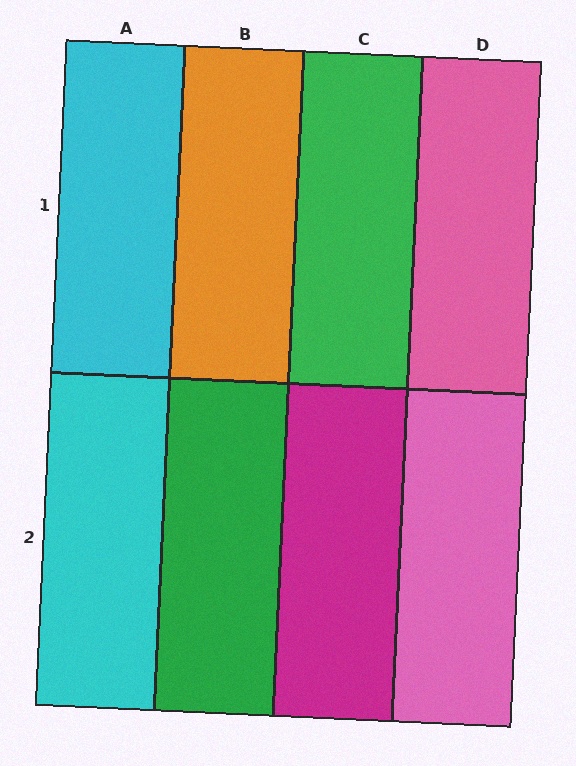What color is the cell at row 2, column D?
Pink.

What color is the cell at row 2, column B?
Green.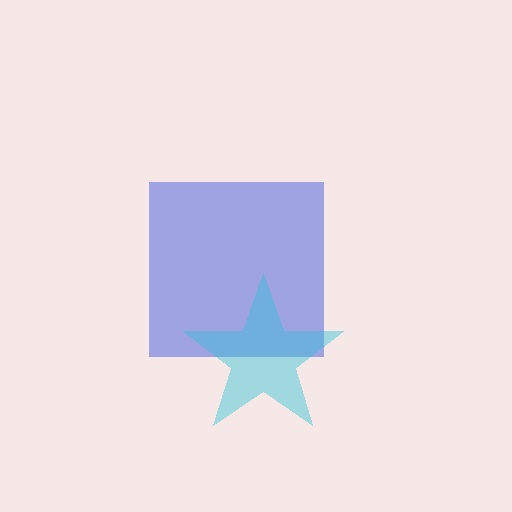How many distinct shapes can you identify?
There are 2 distinct shapes: a blue square, a cyan star.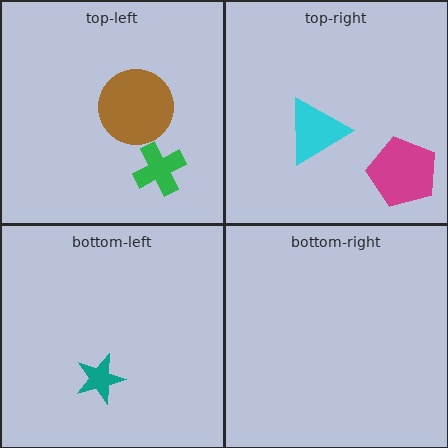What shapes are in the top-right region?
The magenta pentagon, the cyan triangle.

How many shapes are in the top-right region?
2.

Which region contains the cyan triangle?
The top-right region.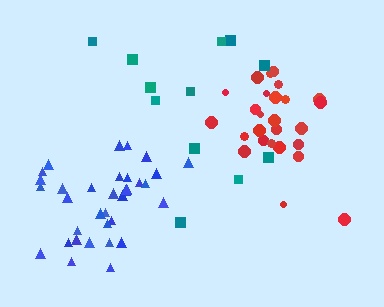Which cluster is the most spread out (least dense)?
Teal.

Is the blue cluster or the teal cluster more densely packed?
Blue.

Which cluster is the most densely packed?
Blue.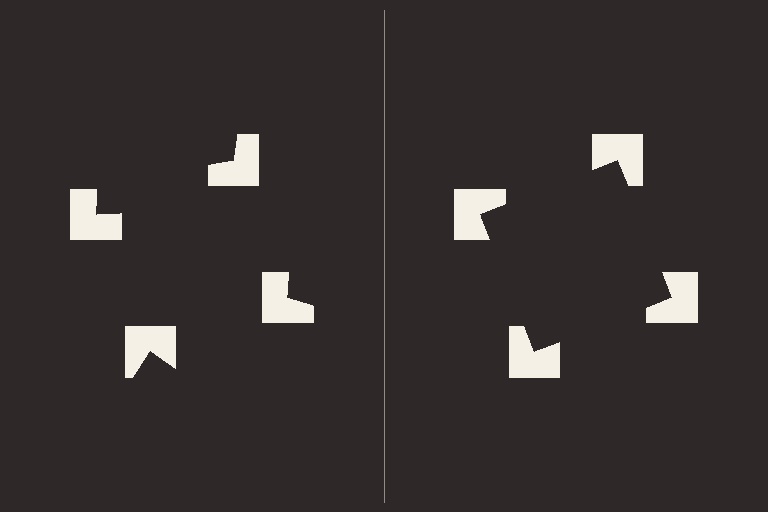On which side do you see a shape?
An illusory square appears on the right side. On the left side the wedge cuts are rotated, so no coherent shape forms.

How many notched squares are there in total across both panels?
8 — 4 on each side.